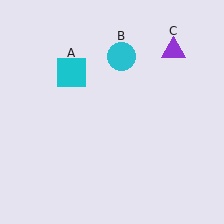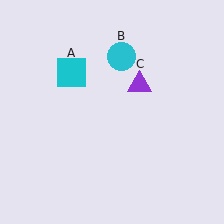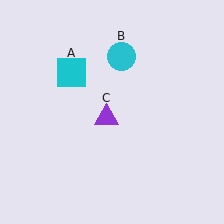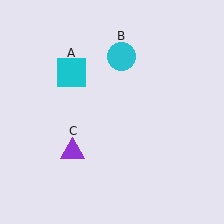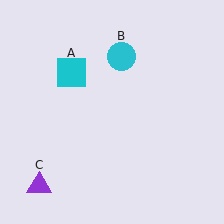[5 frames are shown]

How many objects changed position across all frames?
1 object changed position: purple triangle (object C).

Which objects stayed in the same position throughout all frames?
Cyan square (object A) and cyan circle (object B) remained stationary.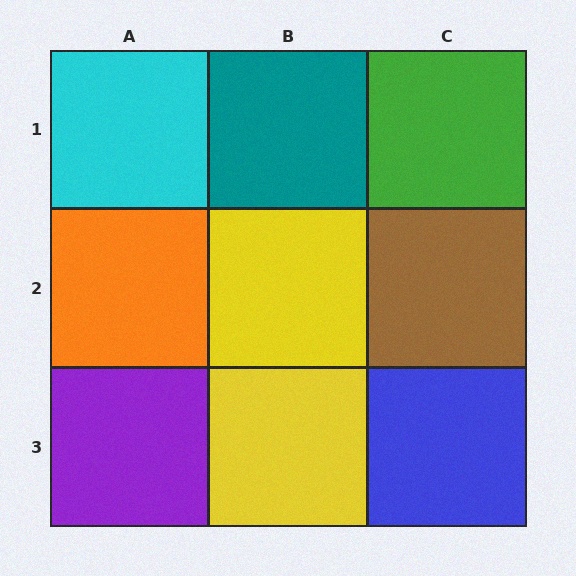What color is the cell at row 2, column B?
Yellow.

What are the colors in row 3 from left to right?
Purple, yellow, blue.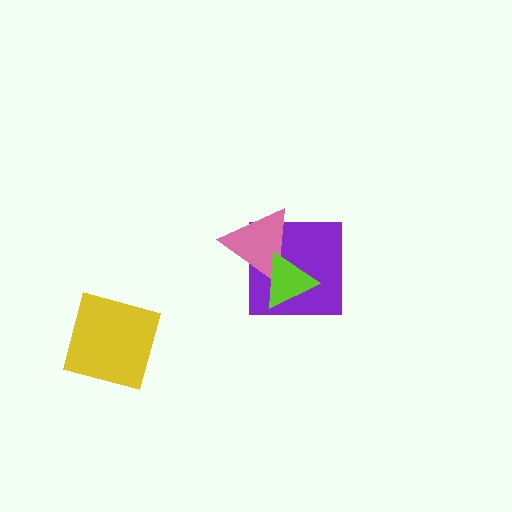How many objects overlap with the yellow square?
0 objects overlap with the yellow square.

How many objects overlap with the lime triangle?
2 objects overlap with the lime triangle.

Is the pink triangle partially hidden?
Yes, it is partially covered by another shape.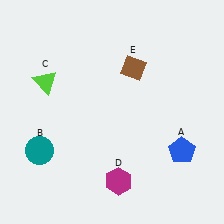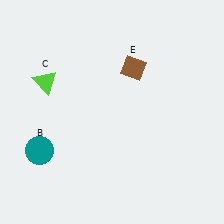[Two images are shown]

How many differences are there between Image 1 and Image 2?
There are 2 differences between the two images.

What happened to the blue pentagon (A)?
The blue pentagon (A) was removed in Image 2. It was in the bottom-right area of Image 1.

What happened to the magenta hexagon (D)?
The magenta hexagon (D) was removed in Image 2. It was in the bottom-right area of Image 1.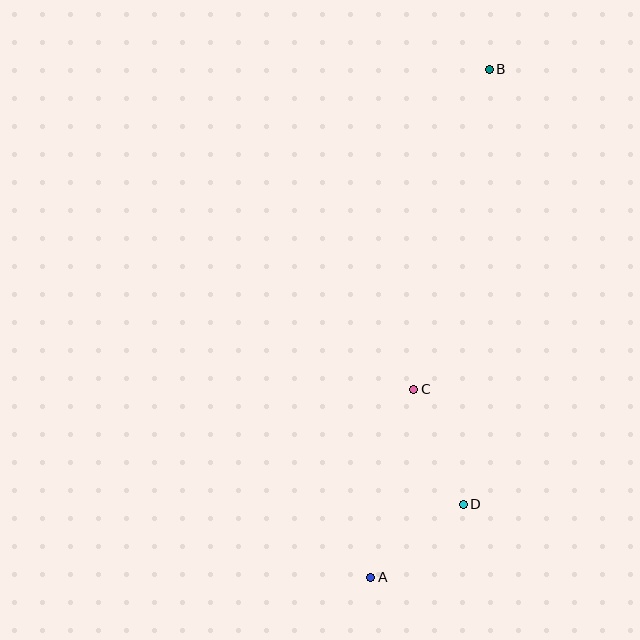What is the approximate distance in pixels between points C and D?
The distance between C and D is approximately 125 pixels.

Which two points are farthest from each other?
Points A and B are farthest from each other.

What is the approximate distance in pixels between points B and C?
The distance between B and C is approximately 328 pixels.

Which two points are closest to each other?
Points A and D are closest to each other.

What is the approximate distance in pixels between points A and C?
The distance between A and C is approximately 193 pixels.